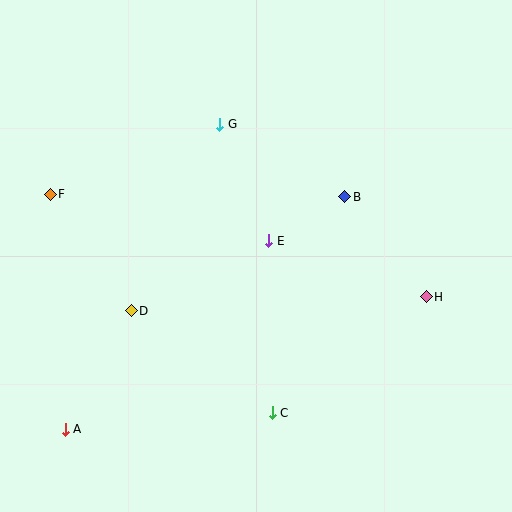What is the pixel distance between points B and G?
The distance between B and G is 144 pixels.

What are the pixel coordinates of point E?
Point E is at (269, 241).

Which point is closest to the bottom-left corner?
Point A is closest to the bottom-left corner.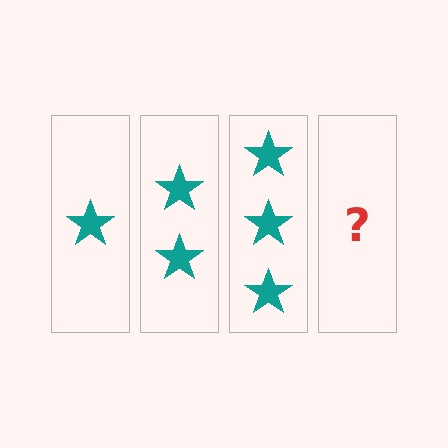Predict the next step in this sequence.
The next step is 4 stars.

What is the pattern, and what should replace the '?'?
The pattern is that each step adds one more star. The '?' should be 4 stars.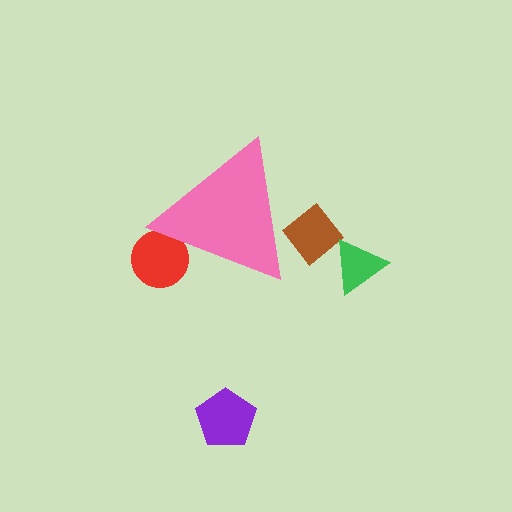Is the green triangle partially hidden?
No, the green triangle is fully visible.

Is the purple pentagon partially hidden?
No, the purple pentagon is fully visible.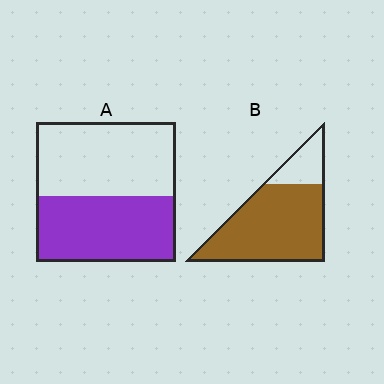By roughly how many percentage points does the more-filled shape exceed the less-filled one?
By roughly 35 percentage points (B over A).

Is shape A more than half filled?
Roughly half.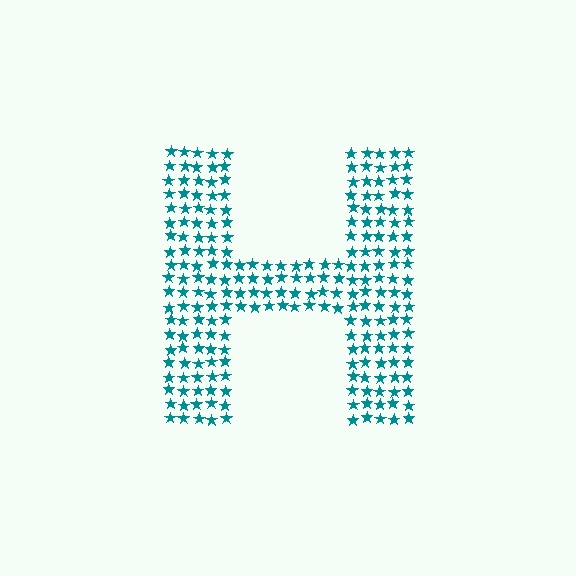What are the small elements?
The small elements are stars.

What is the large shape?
The large shape is the letter H.